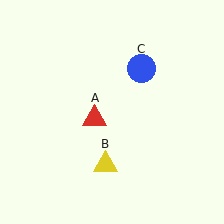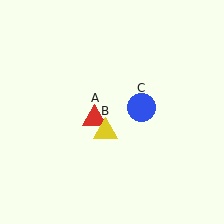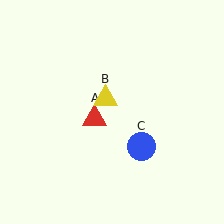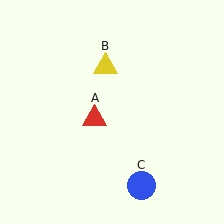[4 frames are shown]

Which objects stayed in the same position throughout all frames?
Red triangle (object A) remained stationary.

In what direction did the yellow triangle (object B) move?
The yellow triangle (object B) moved up.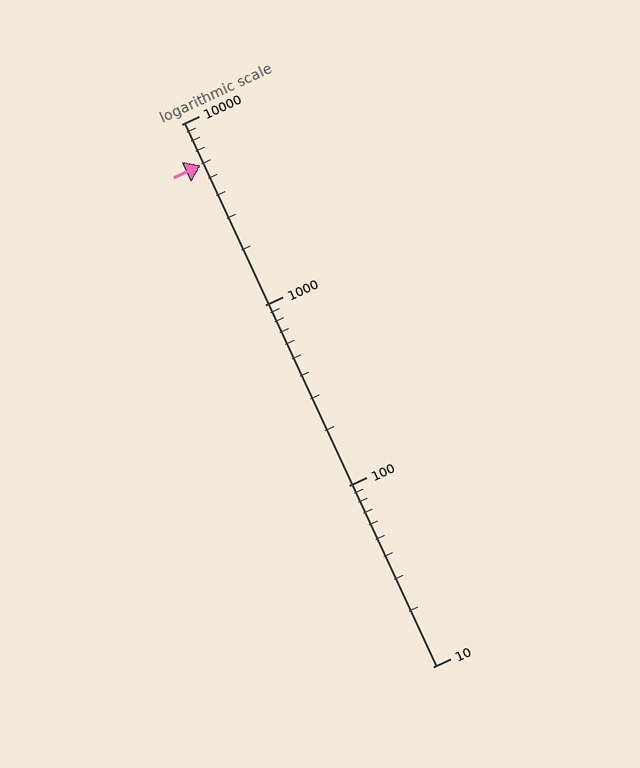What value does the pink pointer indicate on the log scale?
The pointer indicates approximately 5900.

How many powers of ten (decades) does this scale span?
The scale spans 3 decades, from 10 to 10000.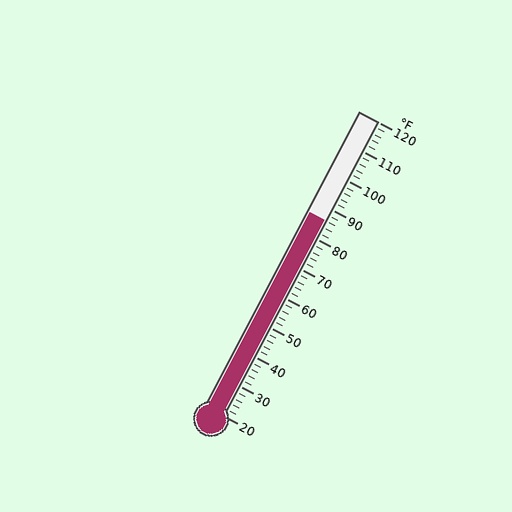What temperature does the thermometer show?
The thermometer shows approximately 86°F.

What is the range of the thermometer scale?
The thermometer scale ranges from 20°F to 120°F.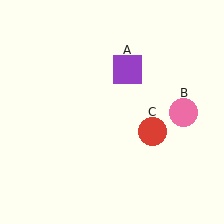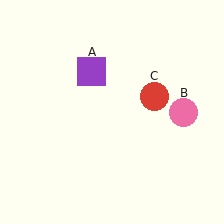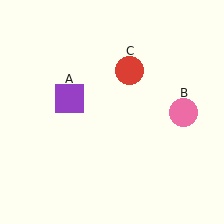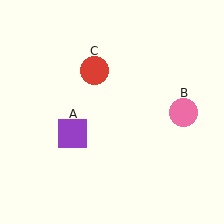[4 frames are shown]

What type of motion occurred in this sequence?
The purple square (object A), red circle (object C) rotated counterclockwise around the center of the scene.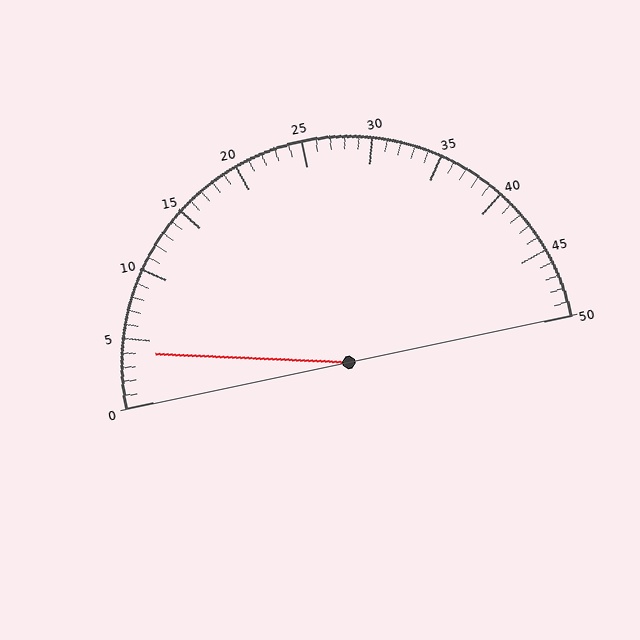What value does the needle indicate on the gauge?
The needle indicates approximately 4.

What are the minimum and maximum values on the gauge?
The gauge ranges from 0 to 50.